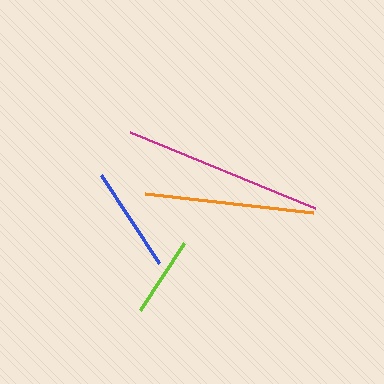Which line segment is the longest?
The magenta line is the longest at approximately 200 pixels.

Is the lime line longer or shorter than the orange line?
The orange line is longer than the lime line.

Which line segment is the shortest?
The lime line is the shortest at approximately 80 pixels.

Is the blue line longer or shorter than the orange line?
The orange line is longer than the blue line.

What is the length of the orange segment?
The orange segment is approximately 169 pixels long.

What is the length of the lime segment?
The lime segment is approximately 80 pixels long.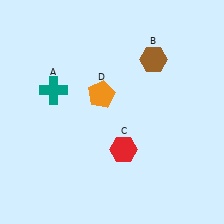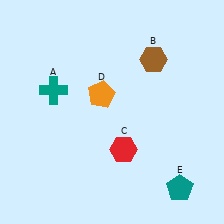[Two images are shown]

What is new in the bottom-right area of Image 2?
A teal pentagon (E) was added in the bottom-right area of Image 2.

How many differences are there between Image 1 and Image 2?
There is 1 difference between the two images.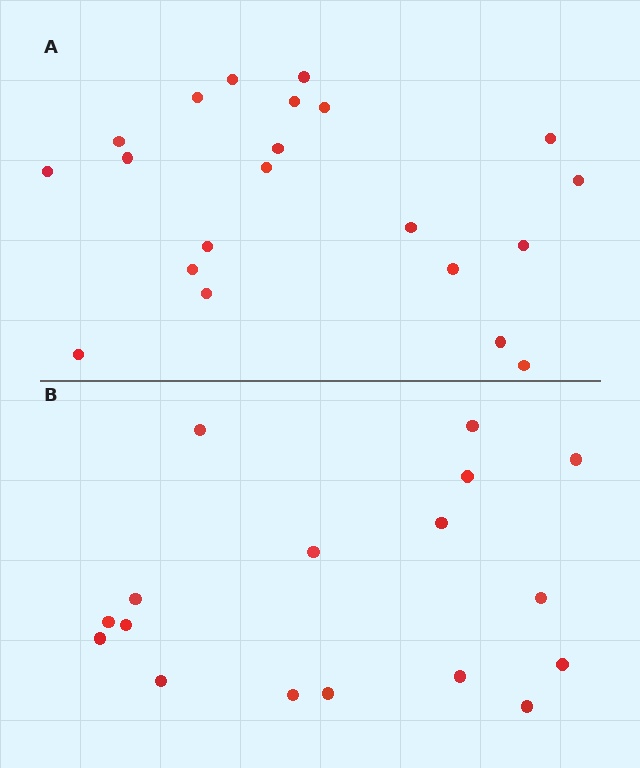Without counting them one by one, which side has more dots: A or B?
Region A (the top region) has more dots.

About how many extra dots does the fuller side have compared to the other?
Region A has about 4 more dots than region B.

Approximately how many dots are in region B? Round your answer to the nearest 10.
About 20 dots. (The exact count is 17, which rounds to 20.)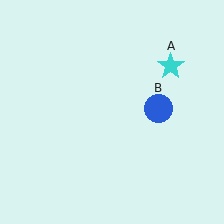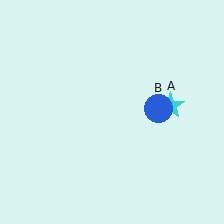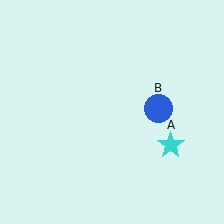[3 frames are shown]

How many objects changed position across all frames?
1 object changed position: cyan star (object A).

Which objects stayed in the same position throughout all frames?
Blue circle (object B) remained stationary.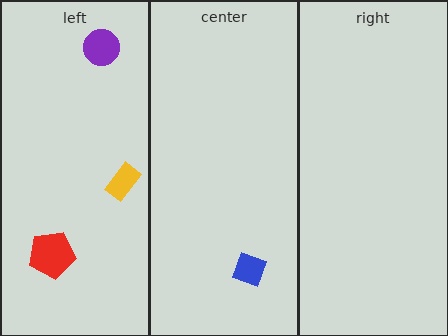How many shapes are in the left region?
3.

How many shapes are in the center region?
1.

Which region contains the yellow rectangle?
The left region.